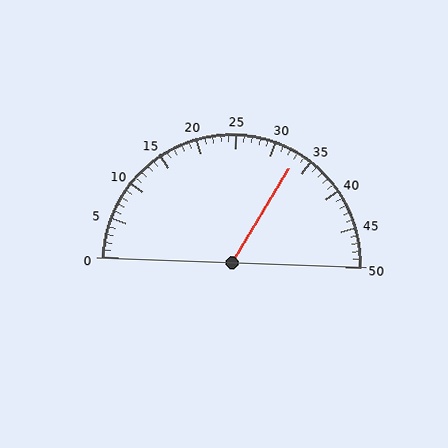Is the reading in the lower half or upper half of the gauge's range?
The reading is in the upper half of the range (0 to 50).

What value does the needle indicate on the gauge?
The needle indicates approximately 33.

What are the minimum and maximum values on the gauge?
The gauge ranges from 0 to 50.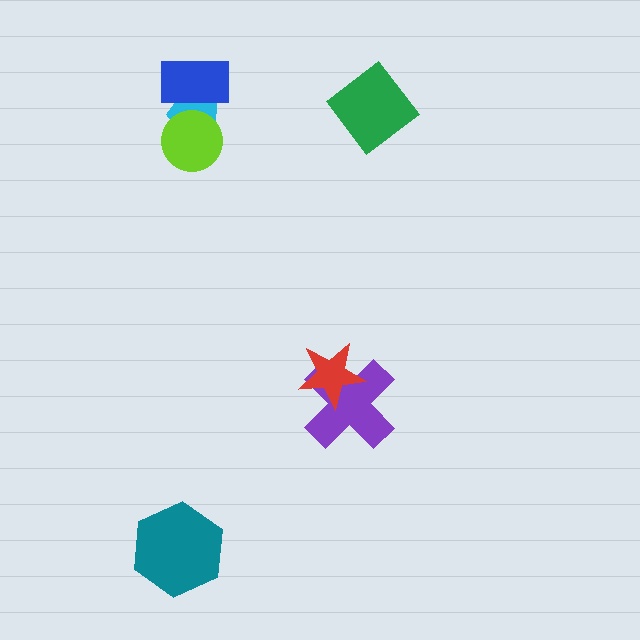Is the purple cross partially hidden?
Yes, it is partially covered by another shape.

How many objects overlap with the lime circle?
1 object overlaps with the lime circle.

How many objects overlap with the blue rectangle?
1 object overlaps with the blue rectangle.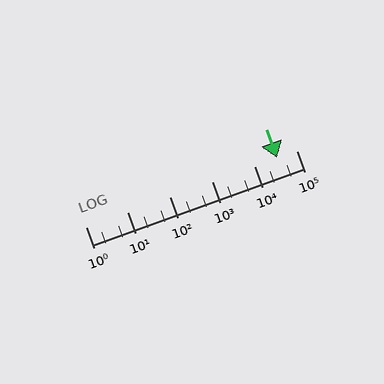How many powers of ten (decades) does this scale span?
The scale spans 5 decades, from 1 to 100000.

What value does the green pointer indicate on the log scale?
The pointer indicates approximately 34000.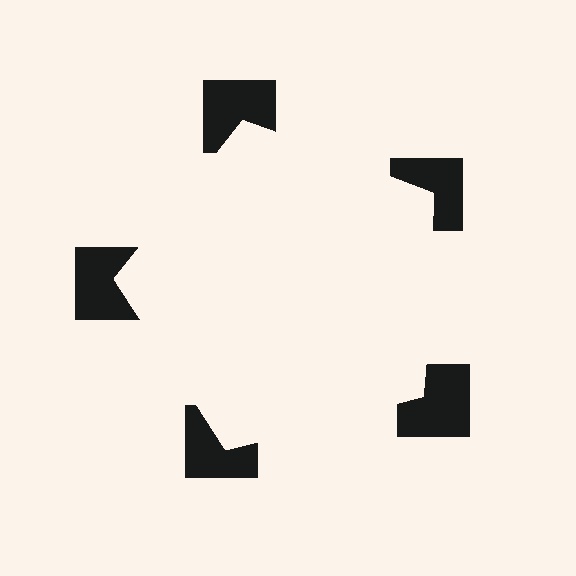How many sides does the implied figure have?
5 sides.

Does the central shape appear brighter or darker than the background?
It typically appears slightly brighter than the background, even though no actual brightness change is drawn.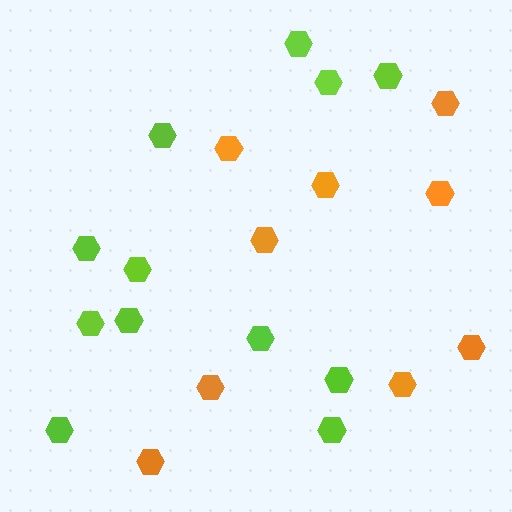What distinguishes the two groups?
There are 2 groups: one group of lime hexagons (12) and one group of orange hexagons (9).